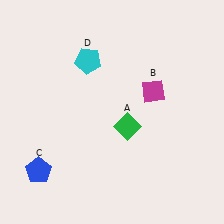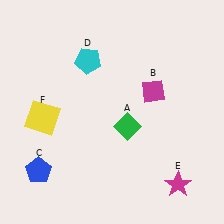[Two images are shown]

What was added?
A magenta star (E), a yellow square (F) were added in Image 2.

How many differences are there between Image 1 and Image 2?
There are 2 differences between the two images.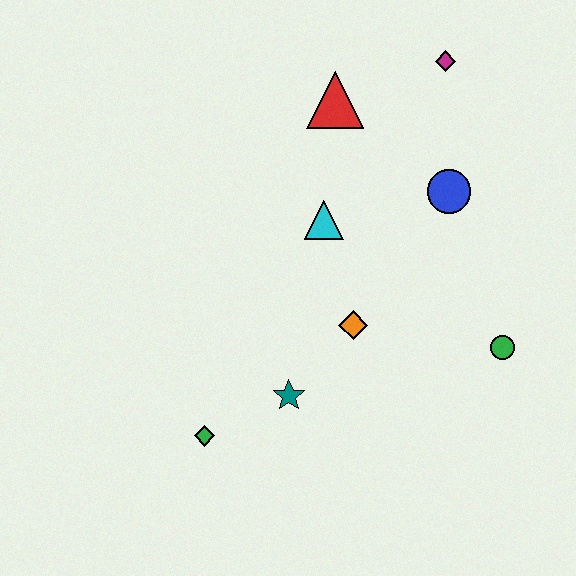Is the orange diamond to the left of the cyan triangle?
No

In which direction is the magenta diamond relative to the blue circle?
The magenta diamond is above the blue circle.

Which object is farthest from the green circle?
The green diamond is farthest from the green circle.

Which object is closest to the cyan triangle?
The orange diamond is closest to the cyan triangle.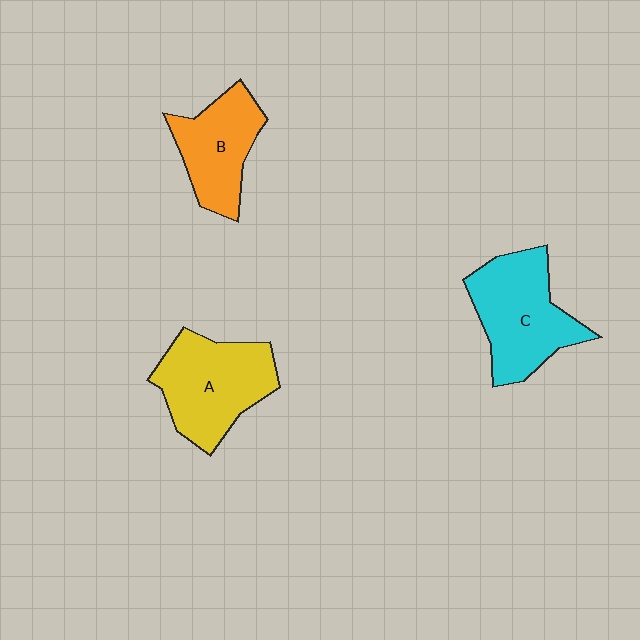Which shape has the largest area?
Shape C (cyan).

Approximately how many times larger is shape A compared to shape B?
Approximately 1.3 times.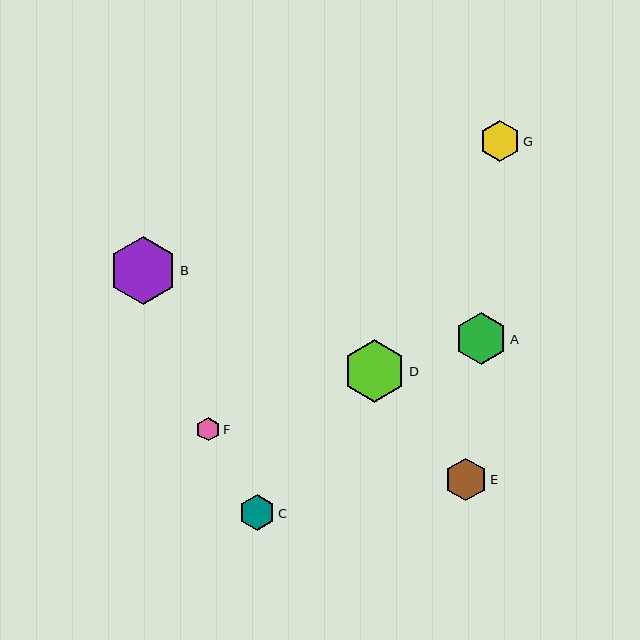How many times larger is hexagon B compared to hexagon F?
Hexagon B is approximately 2.9 times the size of hexagon F.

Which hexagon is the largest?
Hexagon B is the largest with a size of approximately 68 pixels.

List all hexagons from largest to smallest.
From largest to smallest: B, D, A, E, G, C, F.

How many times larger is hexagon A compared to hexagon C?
Hexagon A is approximately 1.4 times the size of hexagon C.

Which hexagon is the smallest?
Hexagon F is the smallest with a size of approximately 24 pixels.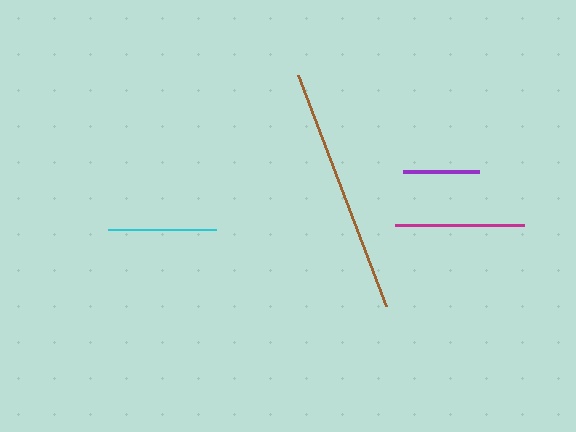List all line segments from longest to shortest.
From longest to shortest: brown, magenta, cyan, purple.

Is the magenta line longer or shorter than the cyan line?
The magenta line is longer than the cyan line.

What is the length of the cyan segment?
The cyan segment is approximately 108 pixels long.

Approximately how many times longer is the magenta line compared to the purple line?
The magenta line is approximately 1.7 times the length of the purple line.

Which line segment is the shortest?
The purple line is the shortest at approximately 77 pixels.